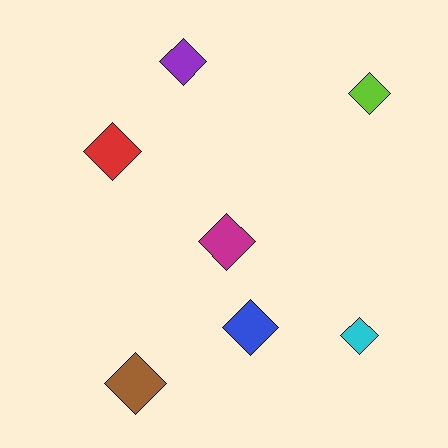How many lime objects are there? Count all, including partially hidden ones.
There is 1 lime object.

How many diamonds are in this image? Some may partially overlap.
There are 7 diamonds.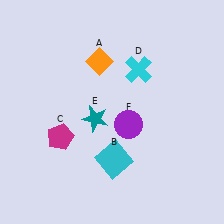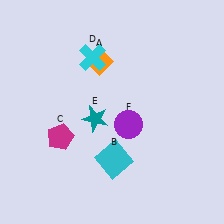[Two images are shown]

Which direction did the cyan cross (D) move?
The cyan cross (D) moved left.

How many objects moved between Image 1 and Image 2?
1 object moved between the two images.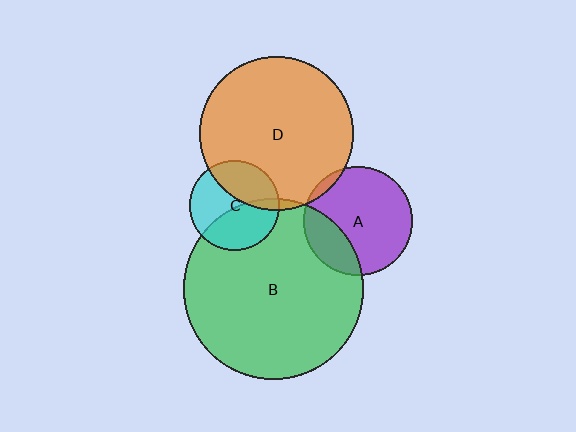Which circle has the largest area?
Circle B (green).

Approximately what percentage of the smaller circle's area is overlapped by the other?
Approximately 5%.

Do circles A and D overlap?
Yes.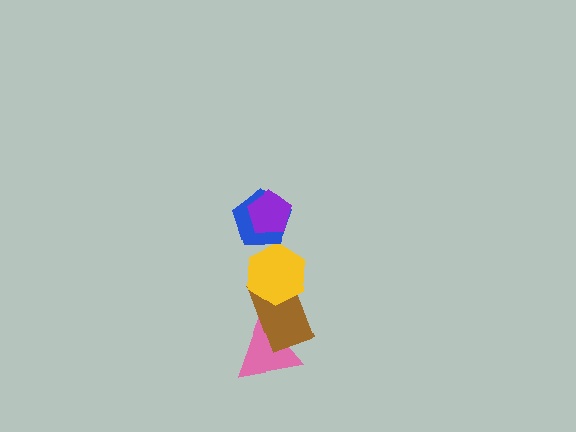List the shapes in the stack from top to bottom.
From top to bottom: the purple pentagon, the blue pentagon, the yellow hexagon, the brown rectangle, the pink triangle.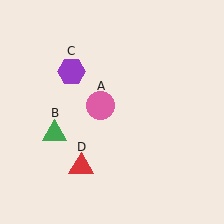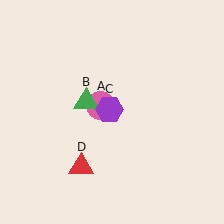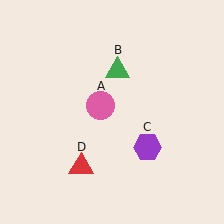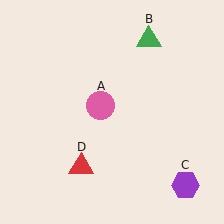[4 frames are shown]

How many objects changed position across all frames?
2 objects changed position: green triangle (object B), purple hexagon (object C).